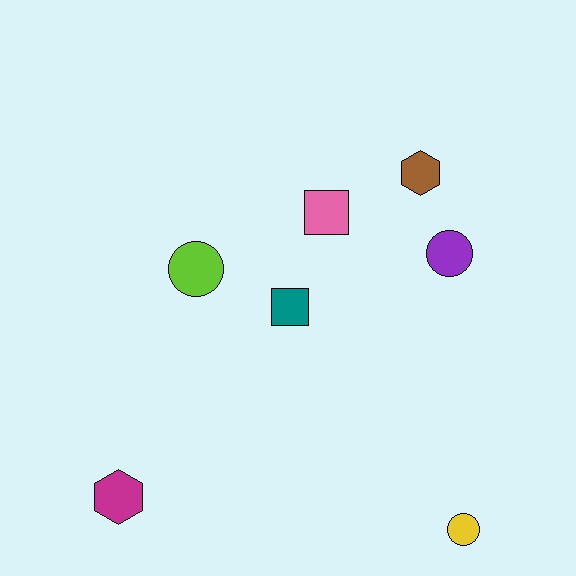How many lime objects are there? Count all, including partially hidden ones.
There is 1 lime object.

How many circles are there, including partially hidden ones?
There are 3 circles.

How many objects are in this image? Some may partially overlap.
There are 7 objects.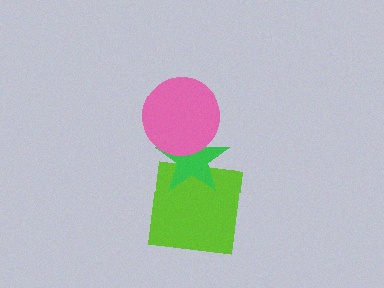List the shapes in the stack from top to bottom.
From top to bottom: the pink circle, the green star, the lime square.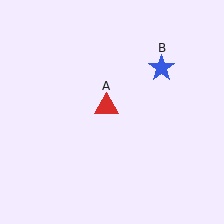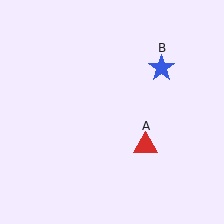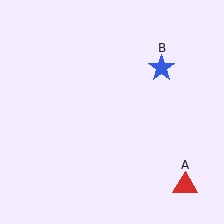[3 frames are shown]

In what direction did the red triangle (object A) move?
The red triangle (object A) moved down and to the right.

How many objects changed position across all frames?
1 object changed position: red triangle (object A).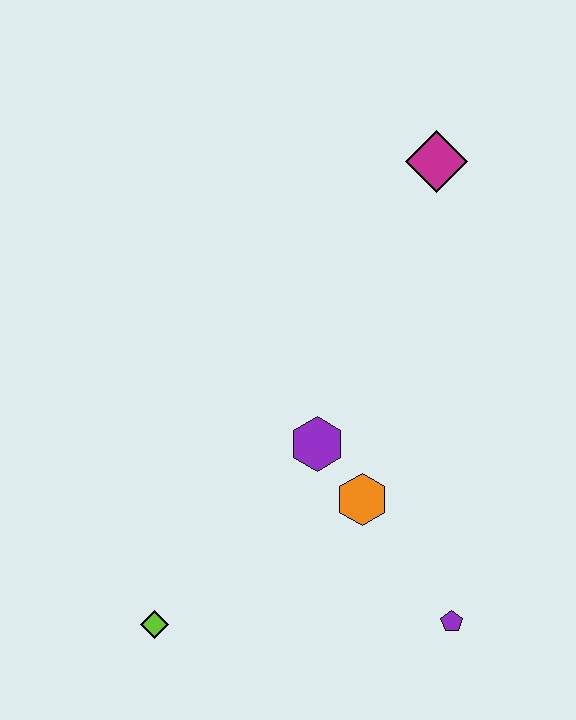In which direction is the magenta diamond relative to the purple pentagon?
The magenta diamond is above the purple pentagon.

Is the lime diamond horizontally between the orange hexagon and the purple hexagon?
No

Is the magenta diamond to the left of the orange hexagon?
No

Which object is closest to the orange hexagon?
The purple hexagon is closest to the orange hexagon.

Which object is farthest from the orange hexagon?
The magenta diamond is farthest from the orange hexagon.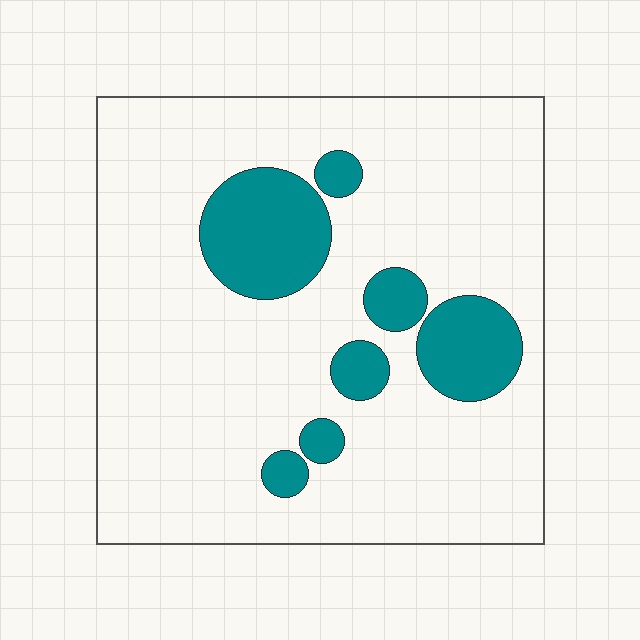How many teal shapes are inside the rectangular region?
7.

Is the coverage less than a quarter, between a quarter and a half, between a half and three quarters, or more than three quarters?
Less than a quarter.